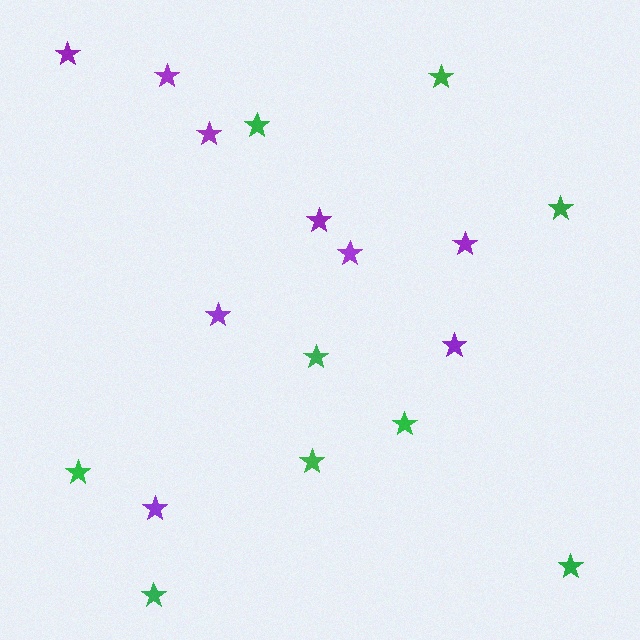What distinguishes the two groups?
There are 2 groups: one group of purple stars (9) and one group of green stars (9).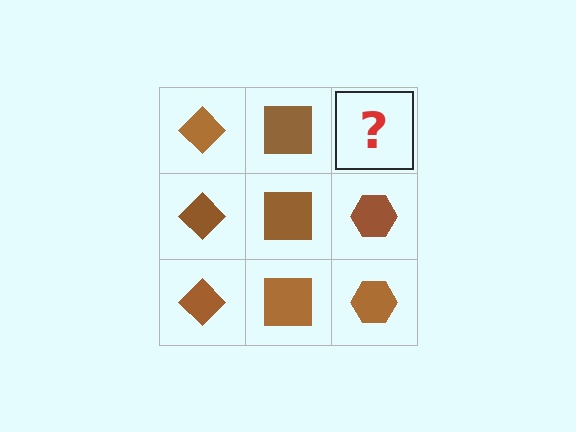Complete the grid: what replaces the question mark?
The question mark should be replaced with a brown hexagon.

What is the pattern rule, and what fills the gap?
The rule is that each column has a consistent shape. The gap should be filled with a brown hexagon.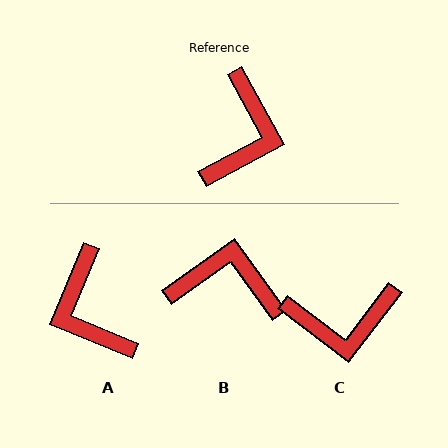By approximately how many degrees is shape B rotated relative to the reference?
Approximately 97 degrees counter-clockwise.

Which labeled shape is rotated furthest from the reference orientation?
A, about 141 degrees away.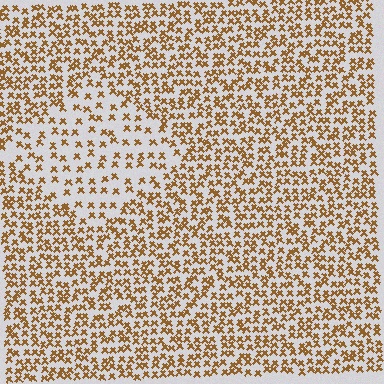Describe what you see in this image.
The image contains small brown elements arranged at two different densities. A diamond-shaped region is visible where the elements are less densely packed than the surrounding area.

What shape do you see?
I see a diamond.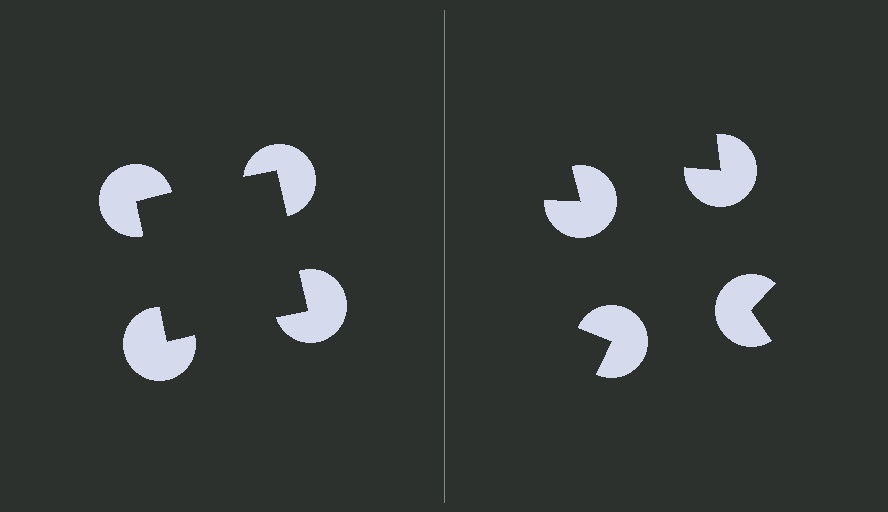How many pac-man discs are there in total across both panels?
8 — 4 on each side.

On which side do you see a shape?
An illusory square appears on the left side. On the right side the wedge cuts are rotated, so no coherent shape forms.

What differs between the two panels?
The pac-man discs are positioned identically on both sides; only the wedge orientations differ. On the left they align to a square; on the right they are misaligned.